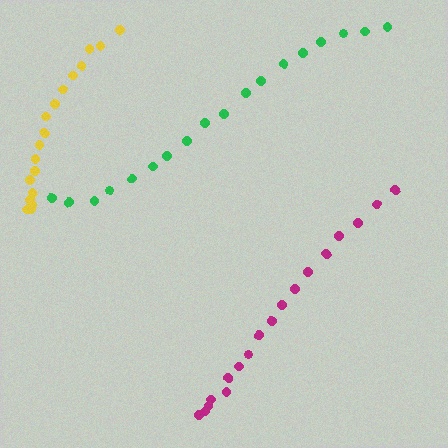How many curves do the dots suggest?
There are 3 distinct paths.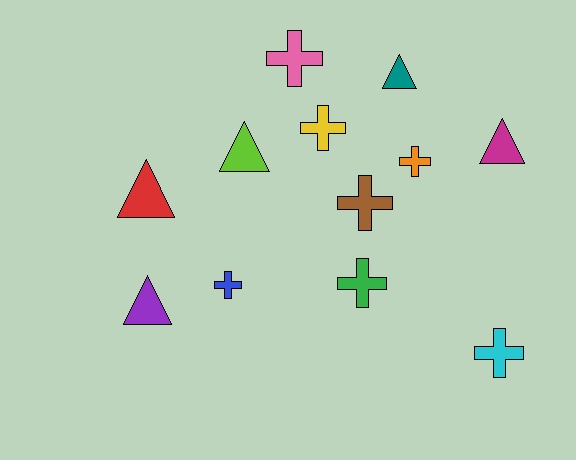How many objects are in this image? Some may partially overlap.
There are 12 objects.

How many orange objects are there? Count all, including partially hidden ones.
There is 1 orange object.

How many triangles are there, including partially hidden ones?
There are 5 triangles.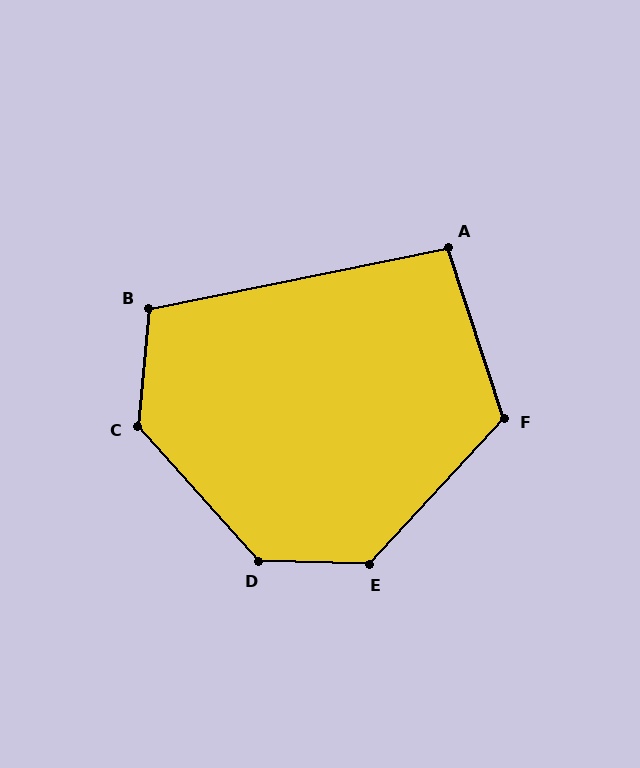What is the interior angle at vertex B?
Approximately 107 degrees (obtuse).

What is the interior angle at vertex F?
Approximately 119 degrees (obtuse).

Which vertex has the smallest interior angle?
A, at approximately 97 degrees.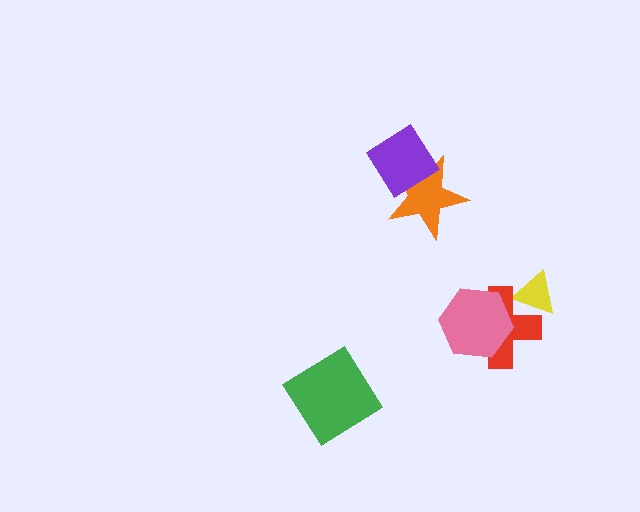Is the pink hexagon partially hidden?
No, no other shape covers it.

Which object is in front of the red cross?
The pink hexagon is in front of the red cross.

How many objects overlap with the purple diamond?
1 object overlaps with the purple diamond.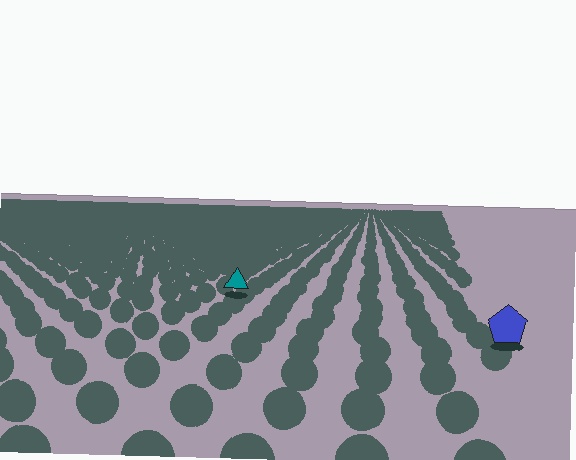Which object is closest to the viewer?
The blue pentagon is closest. The texture marks near it are larger and more spread out.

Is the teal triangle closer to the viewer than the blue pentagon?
No. The blue pentagon is closer — you can tell from the texture gradient: the ground texture is coarser near it.